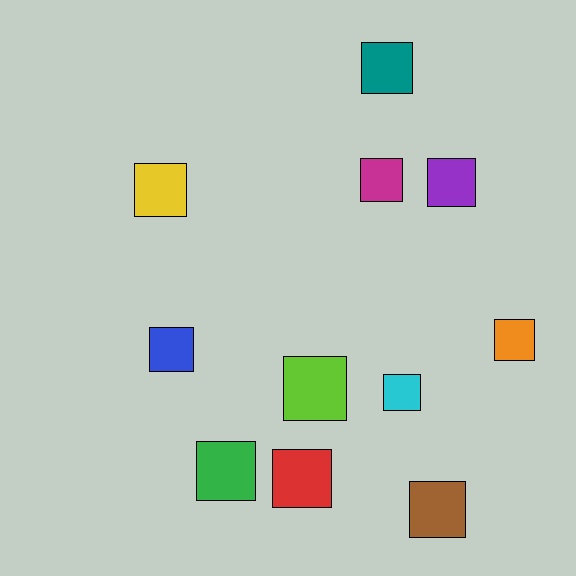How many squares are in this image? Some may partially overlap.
There are 11 squares.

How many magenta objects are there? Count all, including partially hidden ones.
There is 1 magenta object.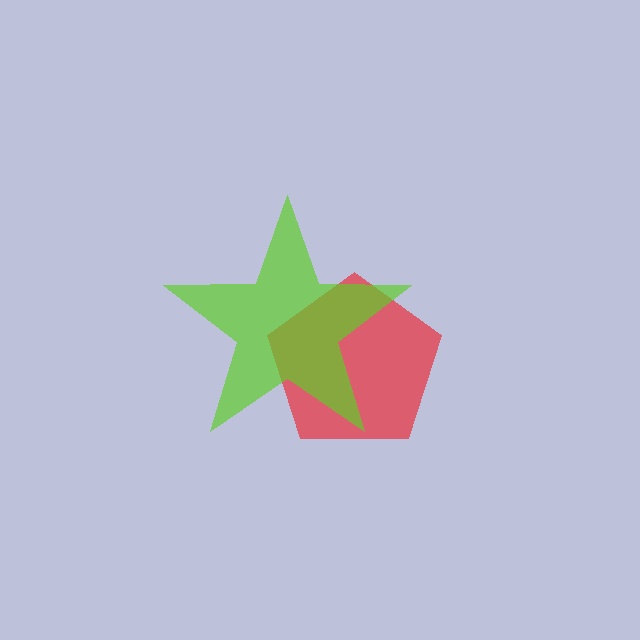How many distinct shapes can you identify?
There are 2 distinct shapes: a red pentagon, a lime star.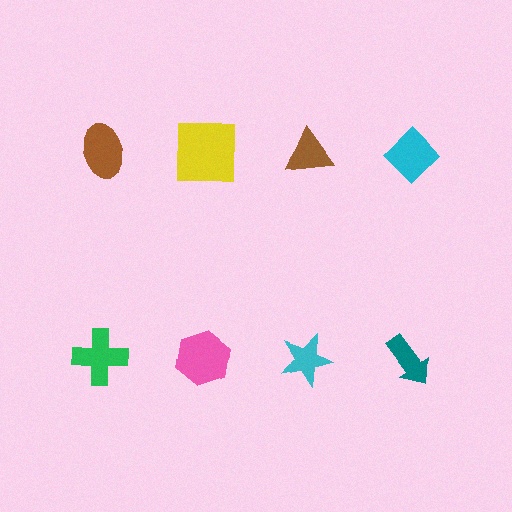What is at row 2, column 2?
A pink hexagon.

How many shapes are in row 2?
4 shapes.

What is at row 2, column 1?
A green cross.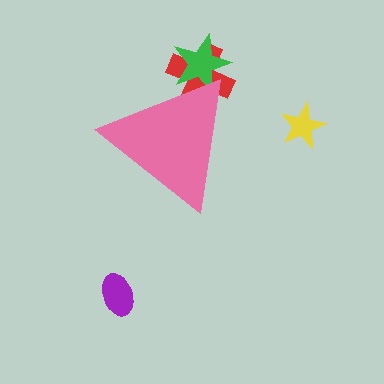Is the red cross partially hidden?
Yes, the red cross is partially hidden behind the pink triangle.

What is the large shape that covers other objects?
A pink triangle.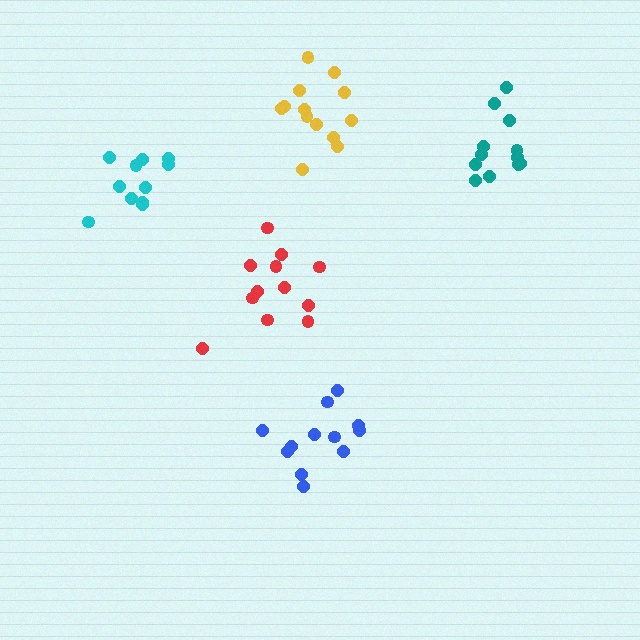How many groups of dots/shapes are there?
There are 5 groups.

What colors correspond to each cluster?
The clusters are colored: cyan, blue, teal, red, yellow.